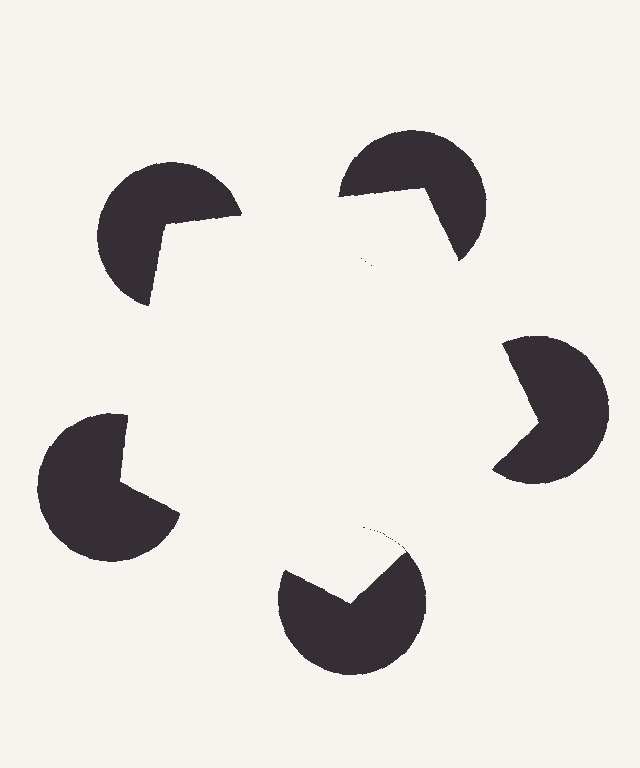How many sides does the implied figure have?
5 sides.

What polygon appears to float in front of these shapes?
An illusory pentagon — its edges are inferred from the aligned wedge cuts in the pac-man discs, not physically drawn.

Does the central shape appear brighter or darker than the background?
It typically appears slightly brighter than the background, even though no actual brightness change is drawn.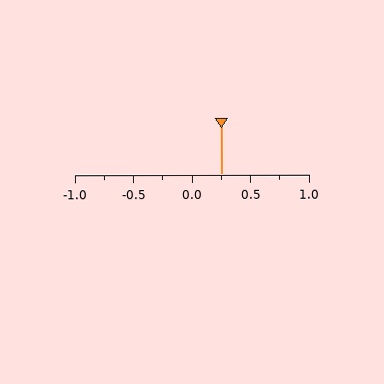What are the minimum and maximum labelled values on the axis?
The axis runs from -1.0 to 1.0.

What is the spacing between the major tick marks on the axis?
The major ticks are spaced 0.5 apart.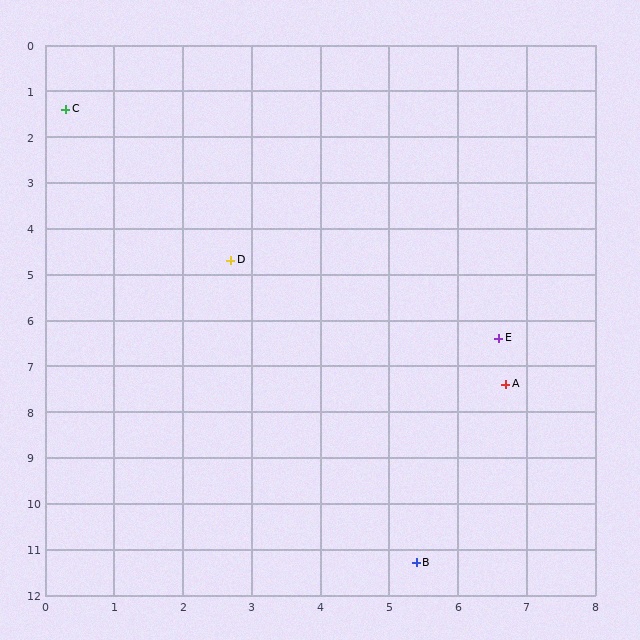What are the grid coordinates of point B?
Point B is at approximately (5.4, 11.3).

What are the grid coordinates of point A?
Point A is at approximately (6.7, 7.4).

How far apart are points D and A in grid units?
Points D and A are about 4.8 grid units apart.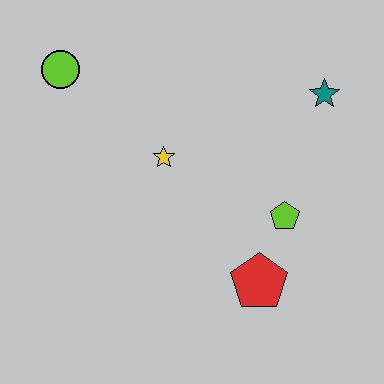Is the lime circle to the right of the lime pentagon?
No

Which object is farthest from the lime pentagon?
The lime circle is farthest from the lime pentagon.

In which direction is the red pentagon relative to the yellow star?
The red pentagon is below the yellow star.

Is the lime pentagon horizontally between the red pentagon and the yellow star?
No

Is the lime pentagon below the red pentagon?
No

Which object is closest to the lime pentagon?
The red pentagon is closest to the lime pentagon.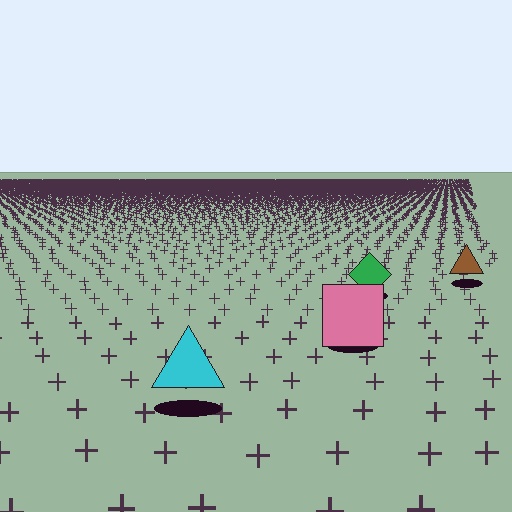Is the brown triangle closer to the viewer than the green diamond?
No. The green diamond is closer — you can tell from the texture gradient: the ground texture is coarser near it.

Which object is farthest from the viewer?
The brown triangle is farthest from the viewer. It appears smaller and the ground texture around it is denser.